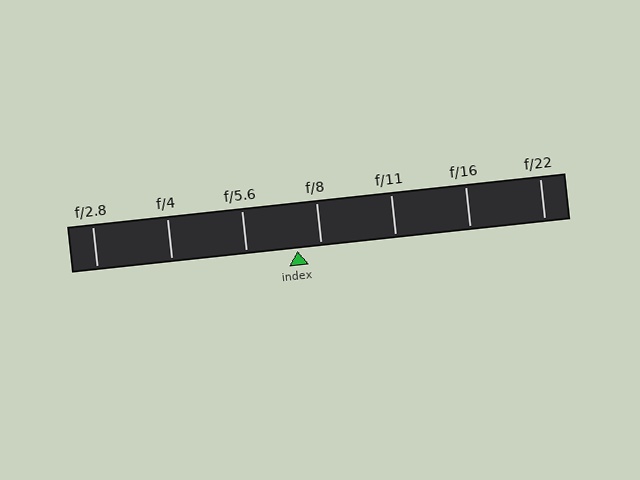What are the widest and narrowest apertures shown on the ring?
The widest aperture shown is f/2.8 and the narrowest is f/22.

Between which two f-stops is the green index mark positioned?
The index mark is between f/5.6 and f/8.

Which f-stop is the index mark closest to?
The index mark is closest to f/8.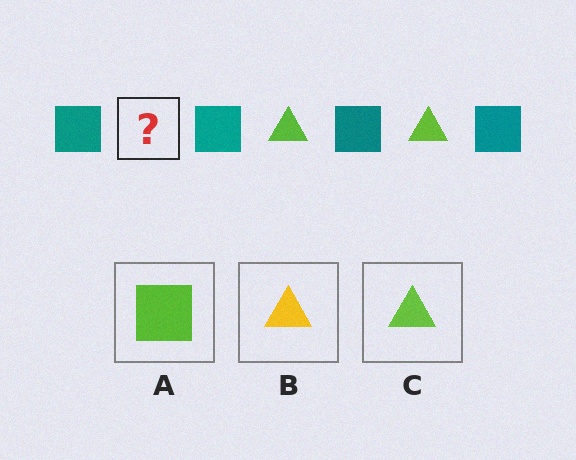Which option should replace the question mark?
Option C.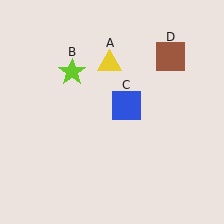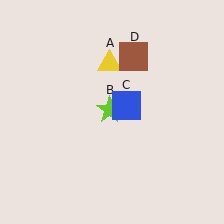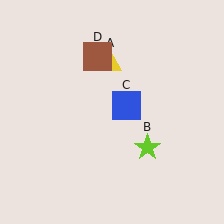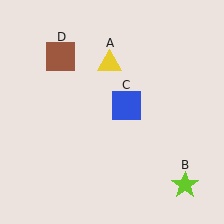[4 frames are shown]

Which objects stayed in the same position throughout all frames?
Yellow triangle (object A) and blue square (object C) remained stationary.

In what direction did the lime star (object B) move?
The lime star (object B) moved down and to the right.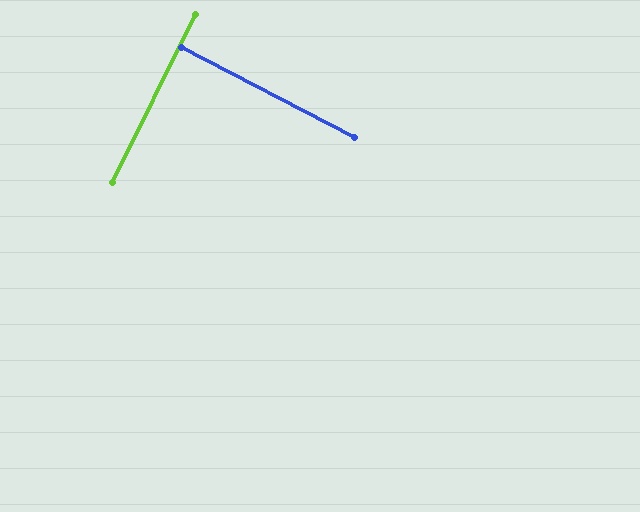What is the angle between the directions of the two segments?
Approximately 89 degrees.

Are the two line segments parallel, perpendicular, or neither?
Perpendicular — they meet at approximately 89°.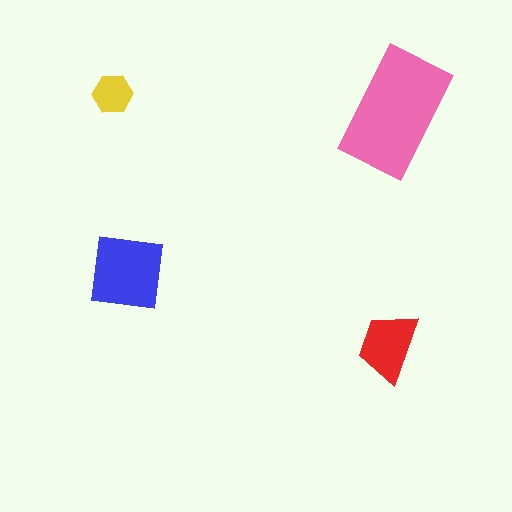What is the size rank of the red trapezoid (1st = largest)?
3rd.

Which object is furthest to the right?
The pink rectangle is rightmost.